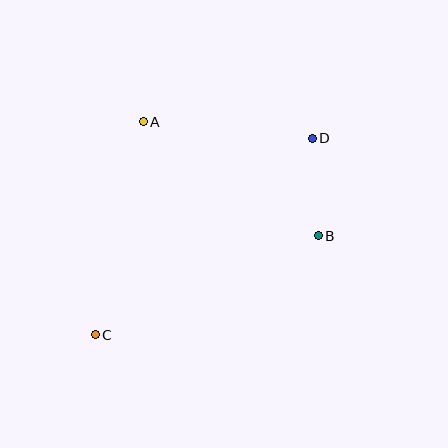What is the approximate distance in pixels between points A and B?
The distance between A and B is approximately 209 pixels.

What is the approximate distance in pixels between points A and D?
The distance between A and D is approximately 170 pixels.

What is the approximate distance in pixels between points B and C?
The distance between B and C is approximately 244 pixels.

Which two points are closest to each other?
Points B and D are closest to each other.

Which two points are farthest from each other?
Points C and D are farthest from each other.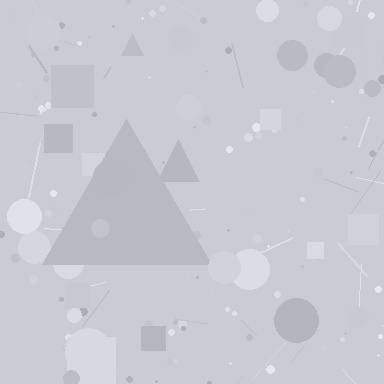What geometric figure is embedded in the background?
A triangle is embedded in the background.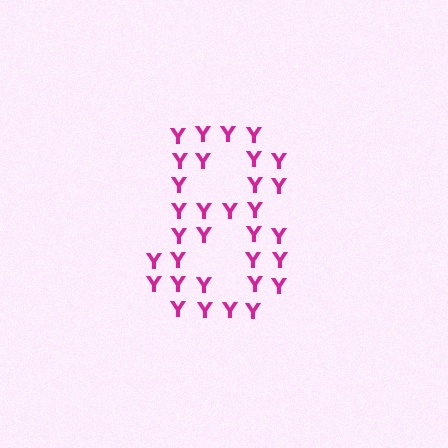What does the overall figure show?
The overall figure shows the digit 8.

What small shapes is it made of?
It is made of small letter Y's.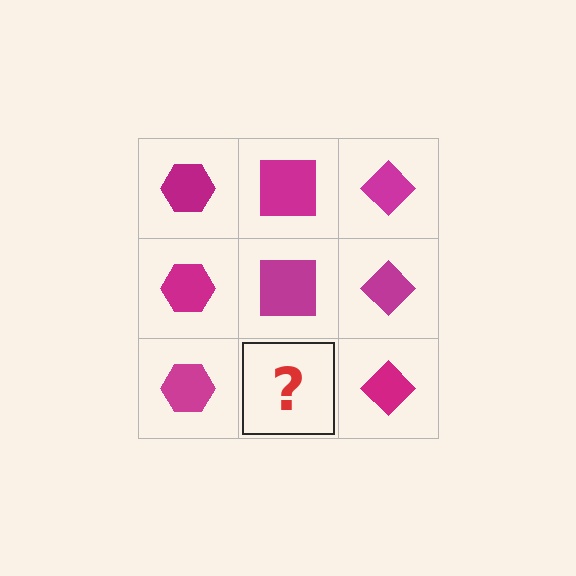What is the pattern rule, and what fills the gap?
The rule is that each column has a consistent shape. The gap should be filled with a magenta square.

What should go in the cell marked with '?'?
The missing cell should contain a magenta square.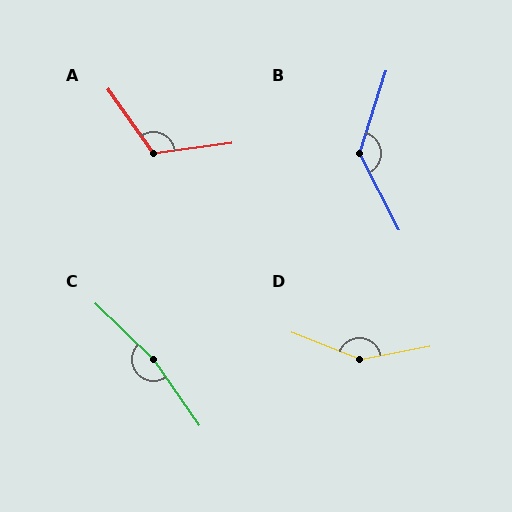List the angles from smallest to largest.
A (117°), B (135°), D (148°), C (168°).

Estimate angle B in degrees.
Approximately 135 degrees.